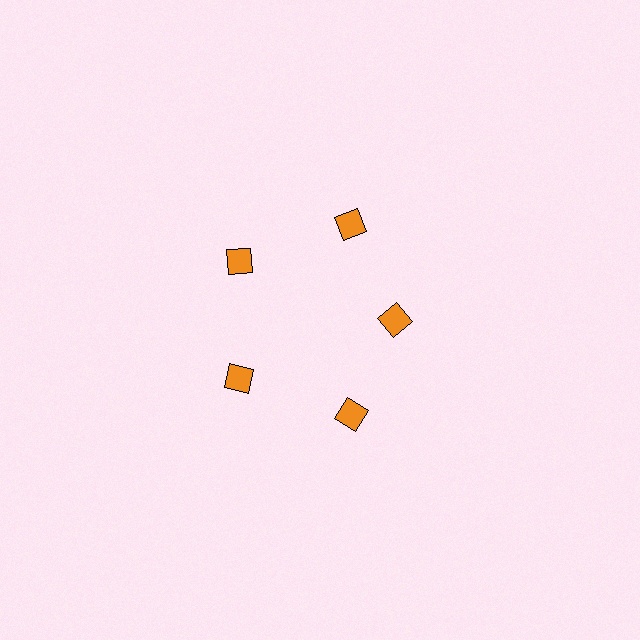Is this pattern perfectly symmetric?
No. The 5 orange diamonds are arranged in a ring, but one element near the 3 o'clock position is pulled inward toward the center, breaking the 5-fold rotational symmetry.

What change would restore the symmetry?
The symmetry would be restored by moving it outward, back onto the ring so that all 5 diamonds sit at equal angles and equal distance from the center.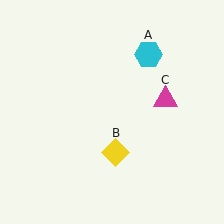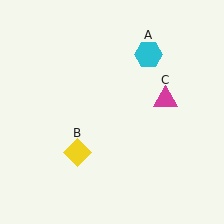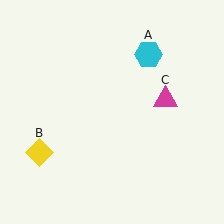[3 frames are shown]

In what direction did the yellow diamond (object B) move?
The yellow diamond (object B) moved left.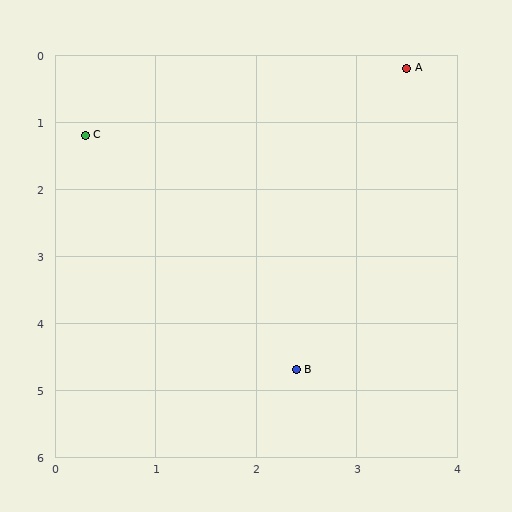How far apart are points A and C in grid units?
Points A and C are about 3.4 grid units apart.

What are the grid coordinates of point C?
Point C is at approximately (0.3, 1.2).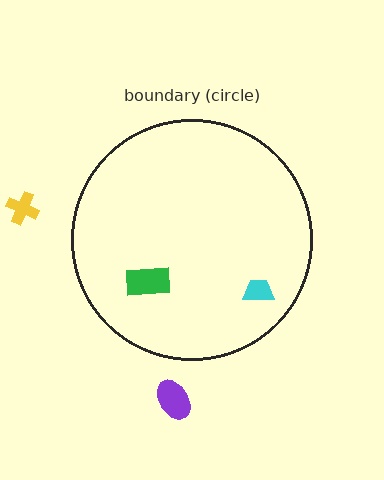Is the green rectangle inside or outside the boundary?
Inside.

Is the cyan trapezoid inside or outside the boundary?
Inside.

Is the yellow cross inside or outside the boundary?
Outside.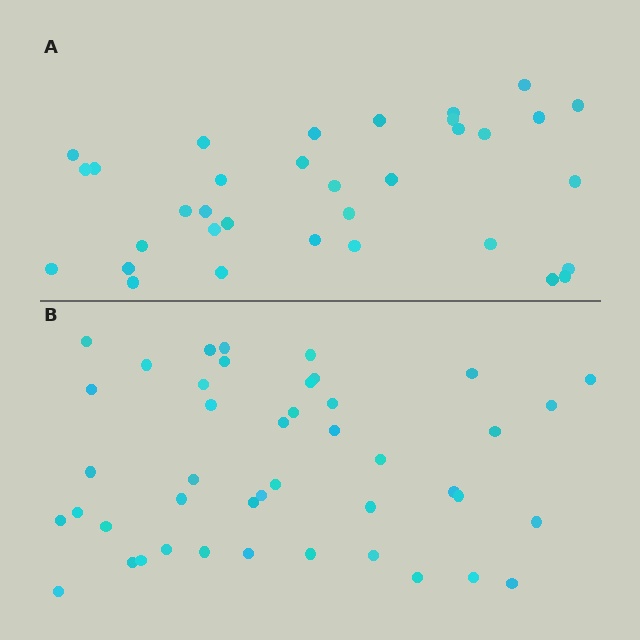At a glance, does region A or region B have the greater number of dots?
Region B (the bottom region) has more dots.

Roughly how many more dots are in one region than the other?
Region B has roughly 10 or so more dots than region A.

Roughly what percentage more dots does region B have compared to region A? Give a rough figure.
About 30% more.